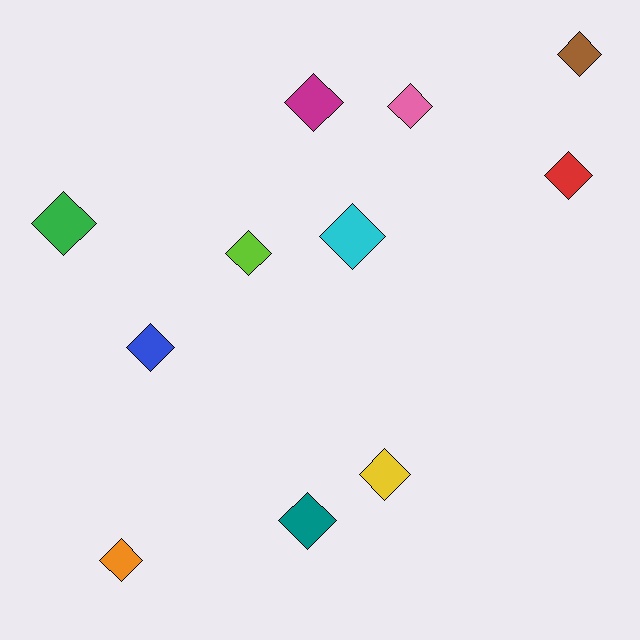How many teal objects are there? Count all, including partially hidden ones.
There is 1 teal object.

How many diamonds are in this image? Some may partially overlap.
There are 11 diamonds.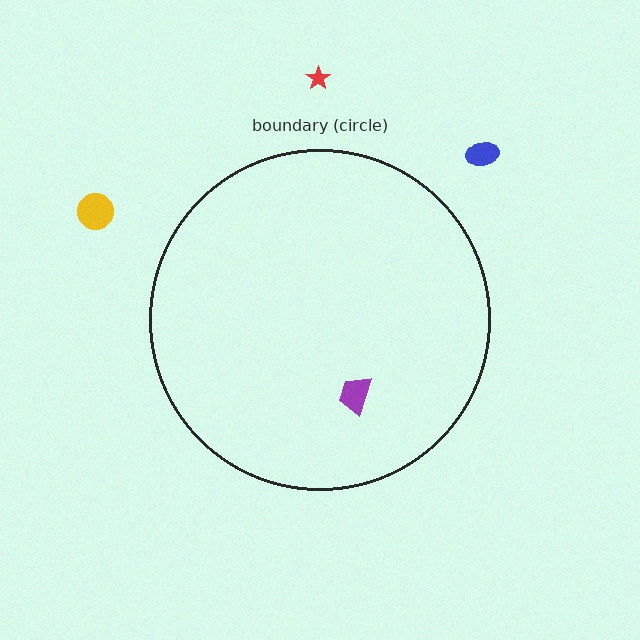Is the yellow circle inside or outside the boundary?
Outside.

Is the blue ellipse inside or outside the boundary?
Outside.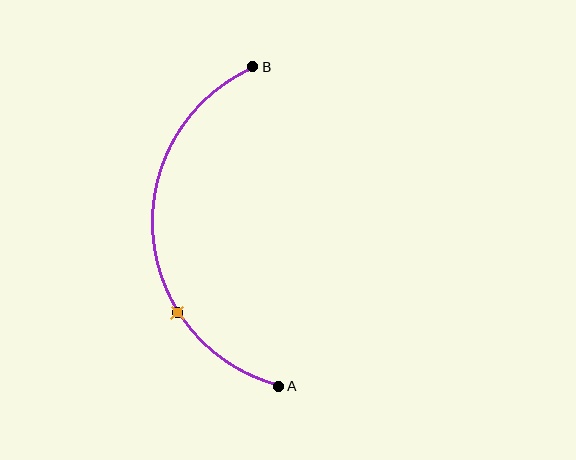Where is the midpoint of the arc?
The arc midpoint is the point on the curve farthest from the straight line joining A and B. It sits to the left of that line.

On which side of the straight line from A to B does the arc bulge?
The arc bulges to the left of the straight line connecting A and B.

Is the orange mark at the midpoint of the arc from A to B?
No. The orange mark lies on the arc but is closer to endpoint A. The arc midpoint would be at the point on the curve equidistant along the arc from both A and B.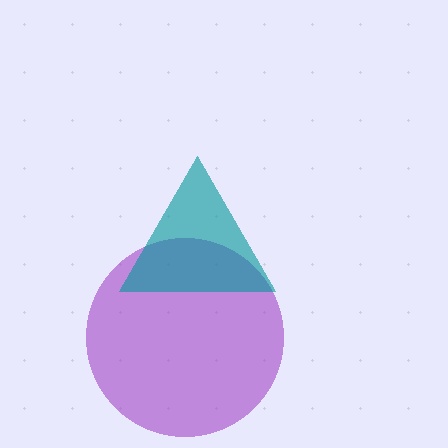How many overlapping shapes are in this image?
There are 2 overlapping shapes in the image.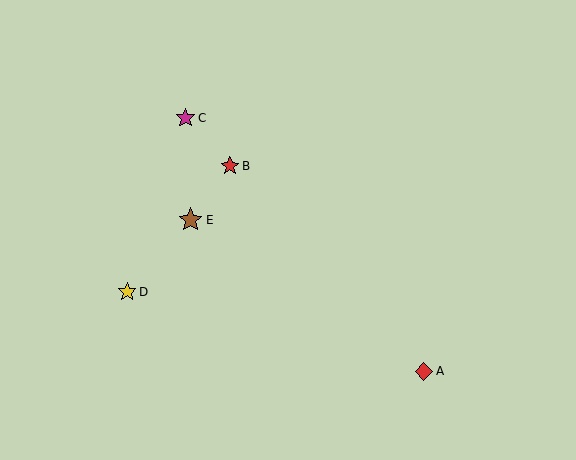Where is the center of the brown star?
The center of the brown star is at (191, 220).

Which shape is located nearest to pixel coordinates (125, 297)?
The yellow star (labeled D) at (127, 292) is nearest to that location.